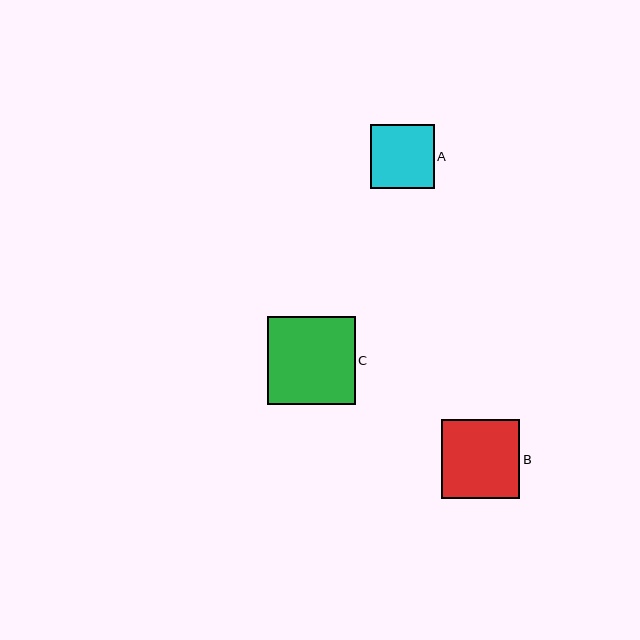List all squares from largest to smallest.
From largest to smallest: C, B, A.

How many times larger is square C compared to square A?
Square C is approximately 1.4 times the size of square A.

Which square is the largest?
Square C is the largest with a size of approximately 88 pixels.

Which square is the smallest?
Square A is the smallest with a size of approximately 64 pixels.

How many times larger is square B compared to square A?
Square B is approximately 1.2 times the size of square A.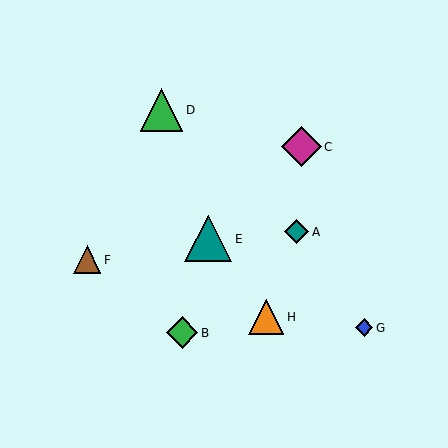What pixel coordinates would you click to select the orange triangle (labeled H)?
Click at (266, 317) to select the orange triangle H.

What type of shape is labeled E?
Shape E is a teal triangle.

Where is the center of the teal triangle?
The center of the teal triangle is at (208, 239).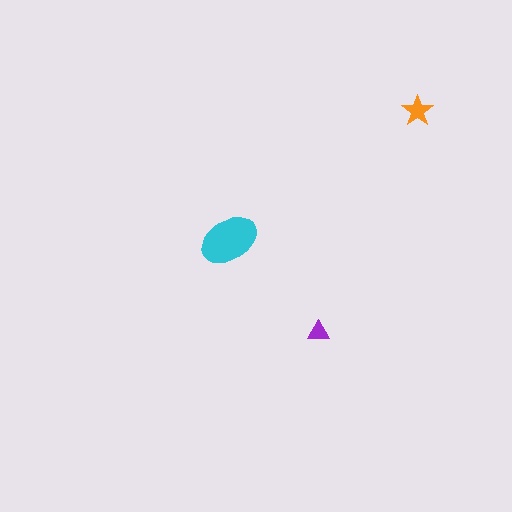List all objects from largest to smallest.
The cyan ellipse, the orange star, the purple triangle.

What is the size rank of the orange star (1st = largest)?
2nd.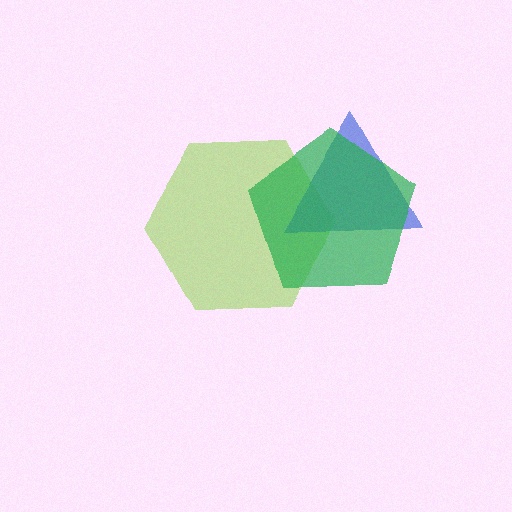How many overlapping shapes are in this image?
There are 3 overlapping shapes in the image.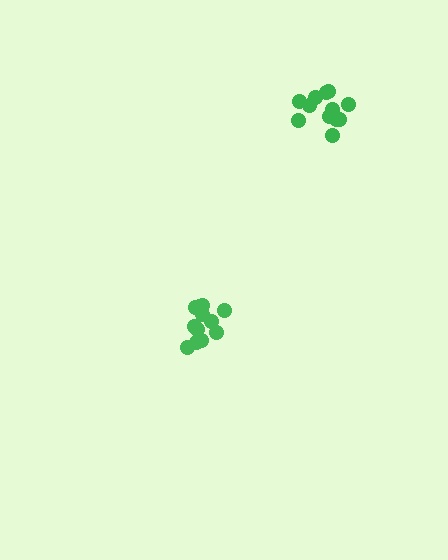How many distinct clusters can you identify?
There are 2 distinct clusters.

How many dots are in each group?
Group 1: 12 dots, Group 2: 13 dots (25 total).